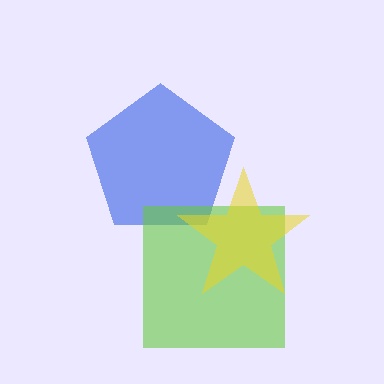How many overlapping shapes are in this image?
There are 3 overlapping shapes in the image.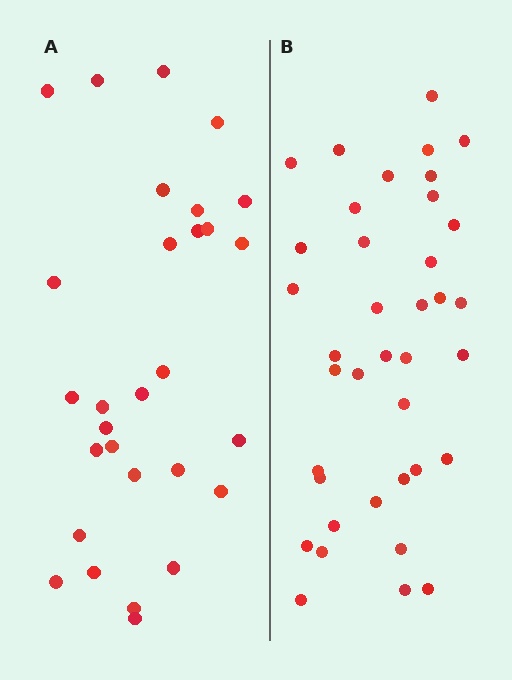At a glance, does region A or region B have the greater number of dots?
Region B (the right region) has more dots.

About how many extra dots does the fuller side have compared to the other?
Region B has roughly 8 or so more dots than region A.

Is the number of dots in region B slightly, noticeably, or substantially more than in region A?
Region B has noticeably more, but not dramatically so. The ratio is roughly 1.3 to 1.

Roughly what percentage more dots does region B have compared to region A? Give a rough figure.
About 30% more.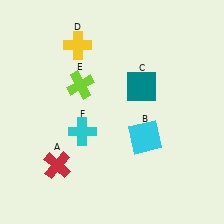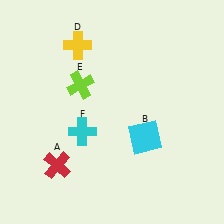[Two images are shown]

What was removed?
The teal square (C) was removed in Image 2.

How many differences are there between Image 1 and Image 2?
There is 1 difference between the two images.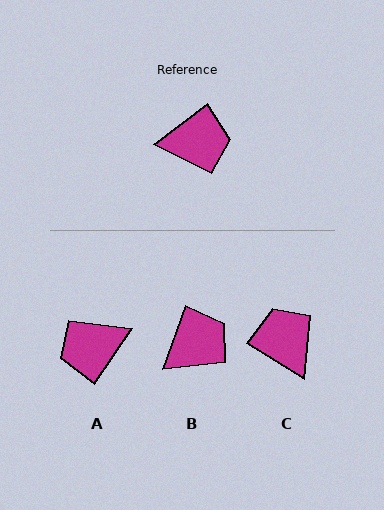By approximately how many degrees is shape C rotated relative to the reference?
Approximately 110 degrees counter-clockwise.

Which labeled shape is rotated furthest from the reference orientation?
A, about 162 degrees away.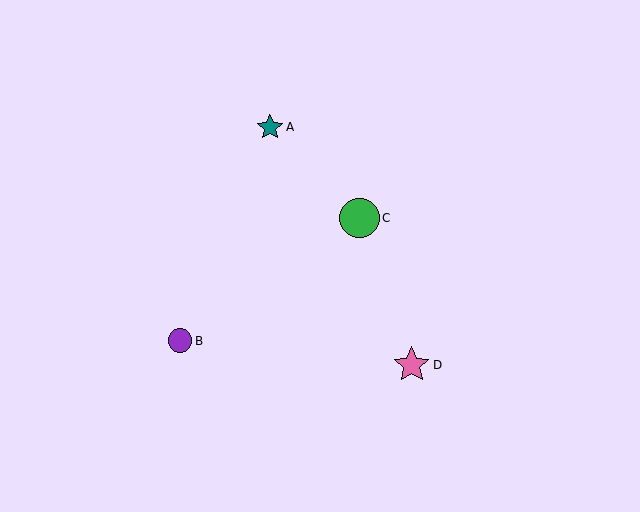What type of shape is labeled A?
Shape A is a teal star.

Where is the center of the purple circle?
The center of the purple circle is at (180, 341).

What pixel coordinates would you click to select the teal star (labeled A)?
Click at (270, 127) to select the teal star A.